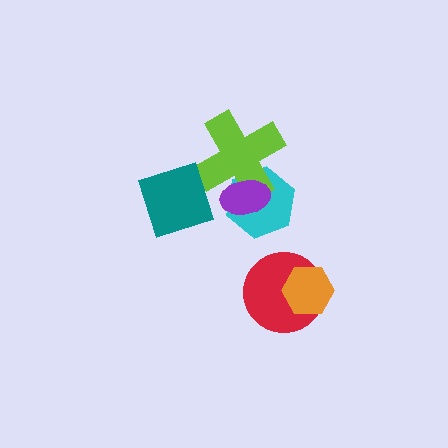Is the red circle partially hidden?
Yes, it is partially covered by another shape.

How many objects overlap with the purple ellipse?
2 objects overlap with the purple ellipse.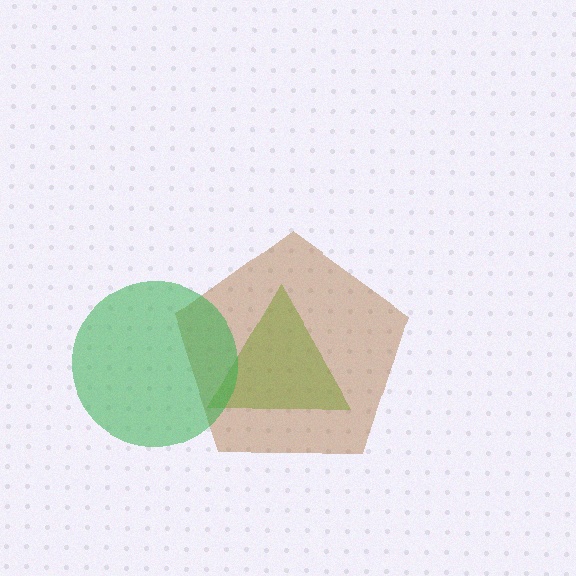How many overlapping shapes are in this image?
There are 3 overlapping shapes in the image.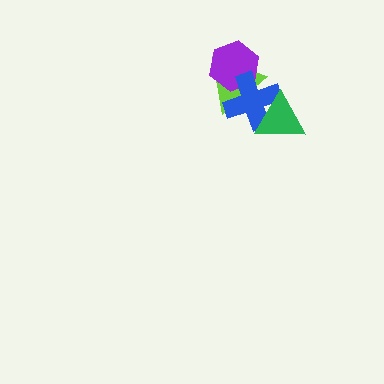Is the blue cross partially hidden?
Yes, it is partially covered by another shape.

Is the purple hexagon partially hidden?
Yes, it is partially covered by another shape.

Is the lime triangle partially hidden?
Yes, it is partially covered by another shape.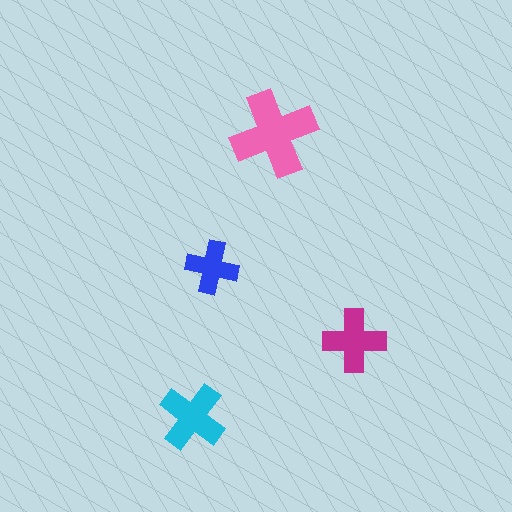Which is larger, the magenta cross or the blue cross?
The magenta one.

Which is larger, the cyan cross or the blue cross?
The cyan one.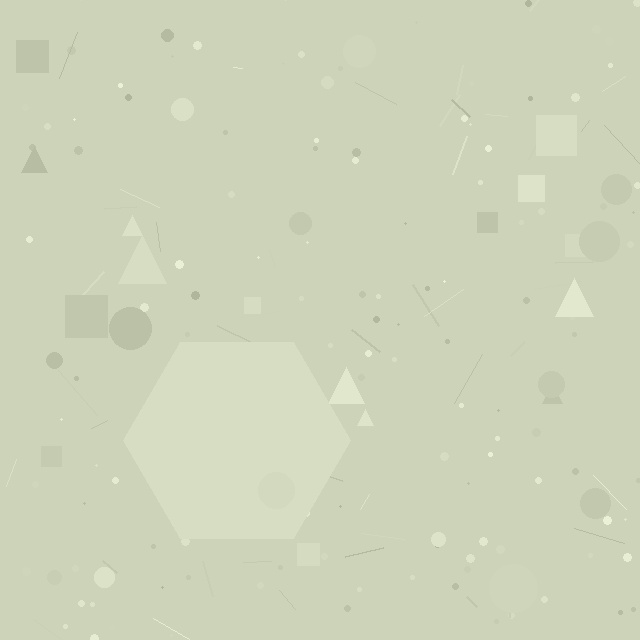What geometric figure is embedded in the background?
A hexagon is embedded in the background.